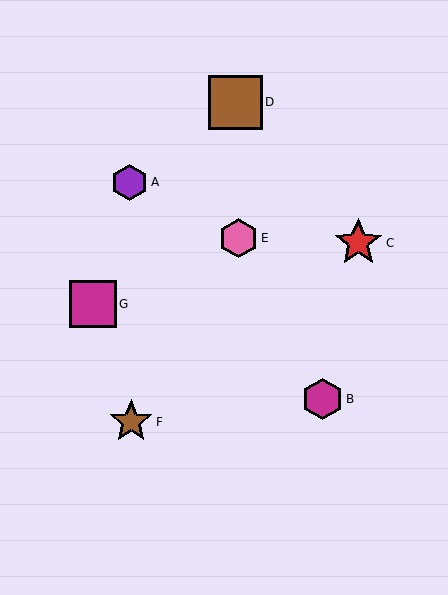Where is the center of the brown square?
The center of the brown square is at (235, 102).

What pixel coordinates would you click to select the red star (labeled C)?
Click at (358, 243) to select the red star C.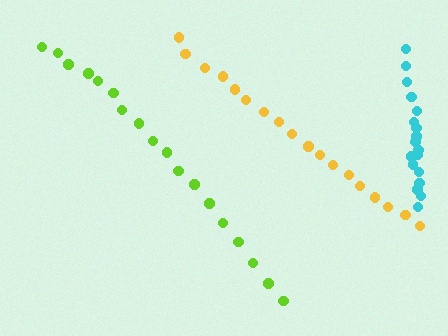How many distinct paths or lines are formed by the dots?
There are 3 distinct paths.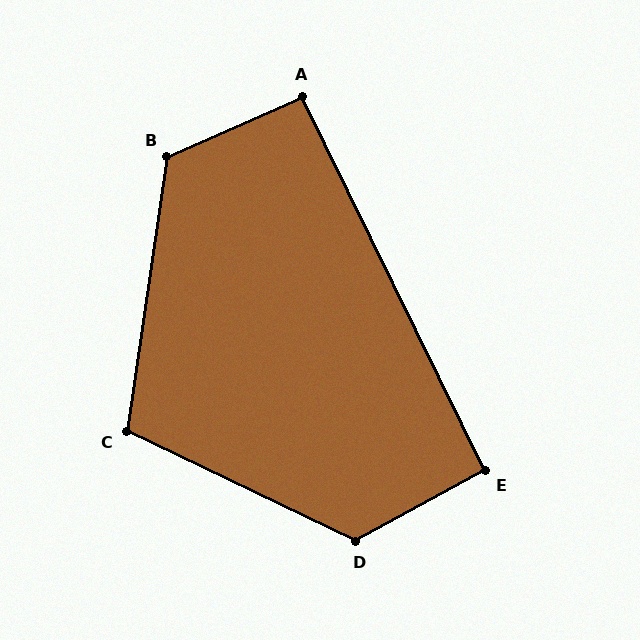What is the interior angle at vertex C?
Approximately 107 degrees (obtuse).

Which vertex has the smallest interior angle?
A, at approximately 92 degrees.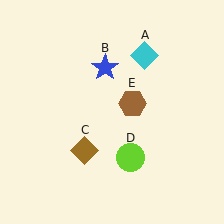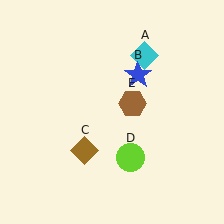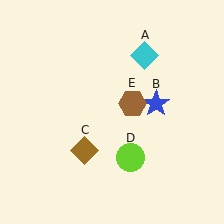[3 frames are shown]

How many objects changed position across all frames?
1 object changed position: blue star (object B).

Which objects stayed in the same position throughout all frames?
Cyan diamond (object A) and brown diamond (object C) and lime circle (object D) and brown hexagon (object E) remained stationary.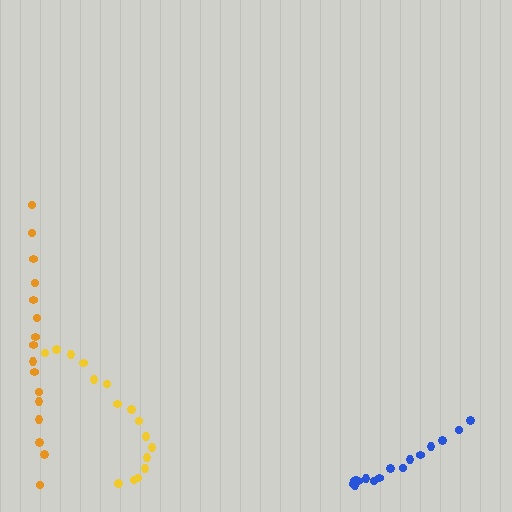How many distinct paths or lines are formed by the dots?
There are 3 distinct paths.